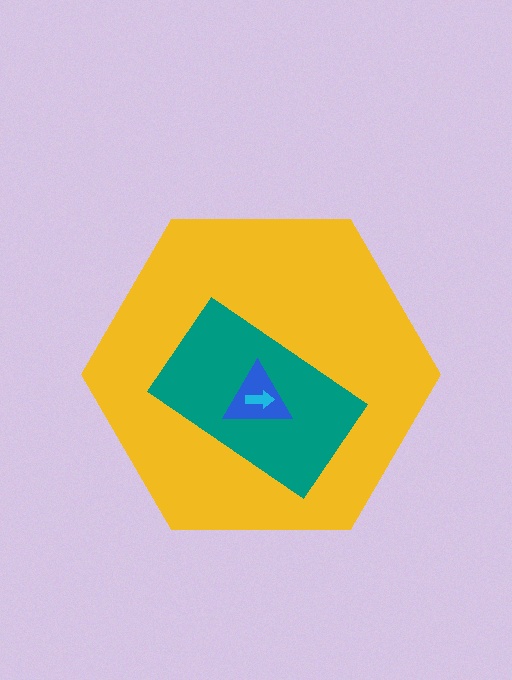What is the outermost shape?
The yellow hexagon.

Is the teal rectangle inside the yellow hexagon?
Yes.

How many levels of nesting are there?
4.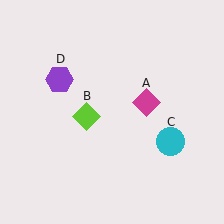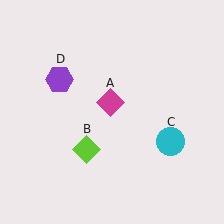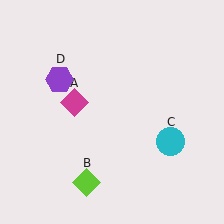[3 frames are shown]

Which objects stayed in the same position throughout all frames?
Cyan circle (object C) and purple hexagon (object D) remained stationary.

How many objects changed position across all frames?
2 objects changed position: magenta diamond (object A), lime diamond (object B).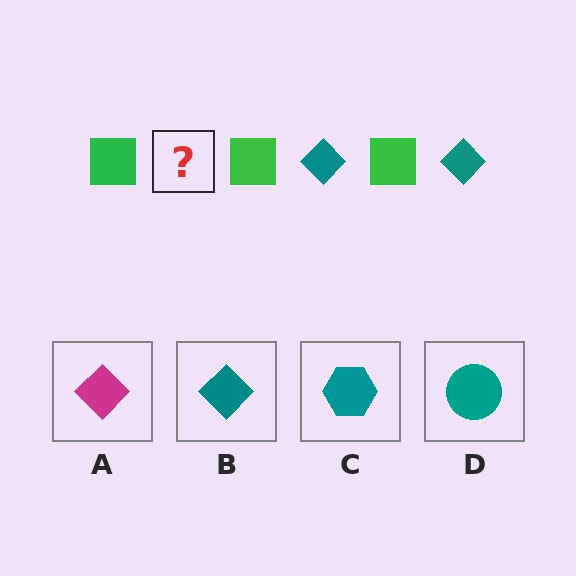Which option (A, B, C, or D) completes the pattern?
B.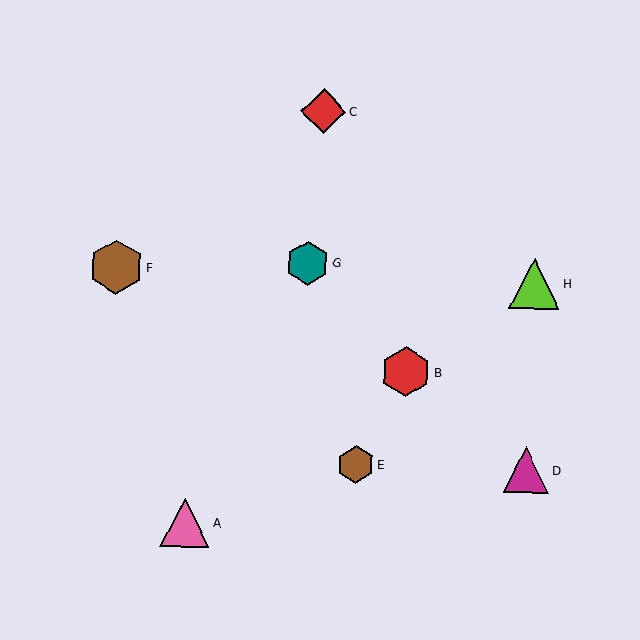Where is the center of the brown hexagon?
The center of the brown hexagon is at (116, 267).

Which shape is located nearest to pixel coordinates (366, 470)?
The brown hexagon (labeled E) at (356, 464) is nearest to that location.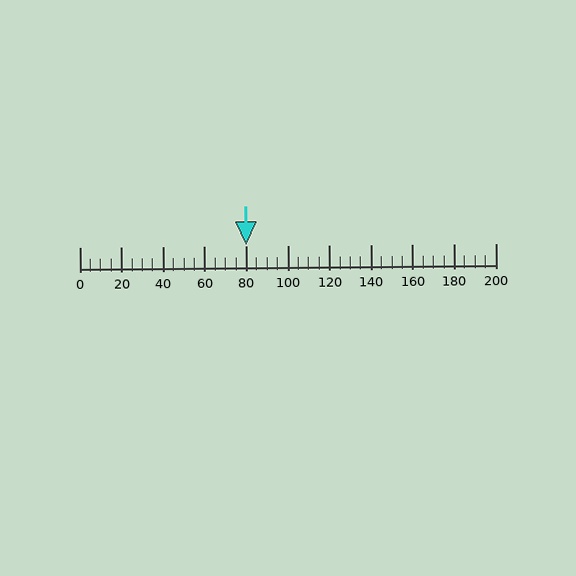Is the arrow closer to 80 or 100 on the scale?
The arrow is closer to 80.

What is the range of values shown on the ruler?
The ruler shows values from 0 to 200.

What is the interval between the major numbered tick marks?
The major tick marks are spaced 20 units apart.